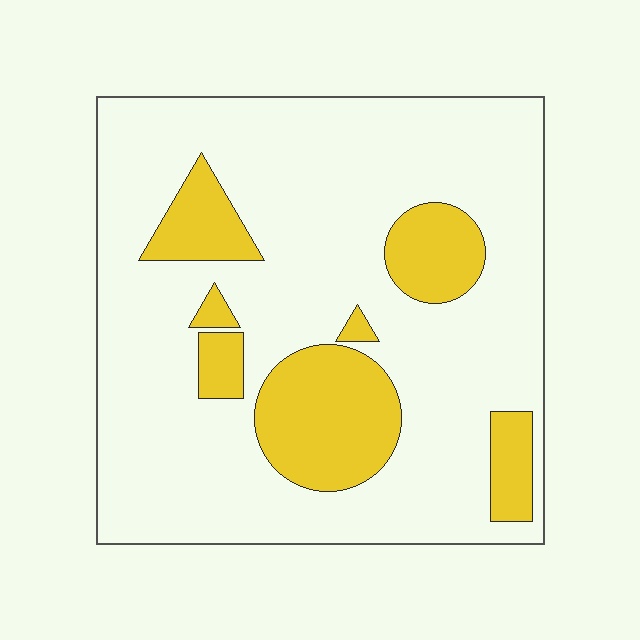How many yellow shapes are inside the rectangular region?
7.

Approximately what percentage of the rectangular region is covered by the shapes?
Approximately 20%.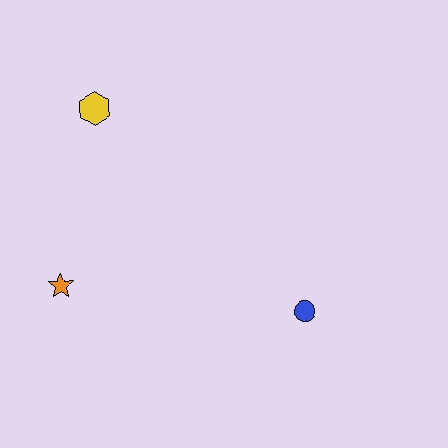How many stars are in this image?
There is 1 star.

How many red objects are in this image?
There are no red objects.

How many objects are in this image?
There are 3 objects.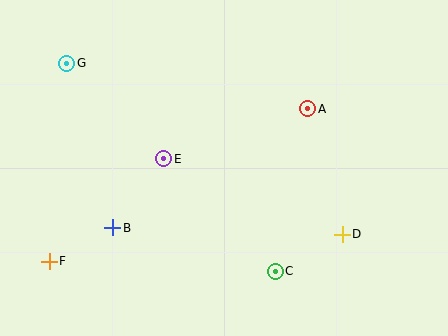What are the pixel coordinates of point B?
Point B is at (113, 228).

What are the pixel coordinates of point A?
Point A is at (308, 109).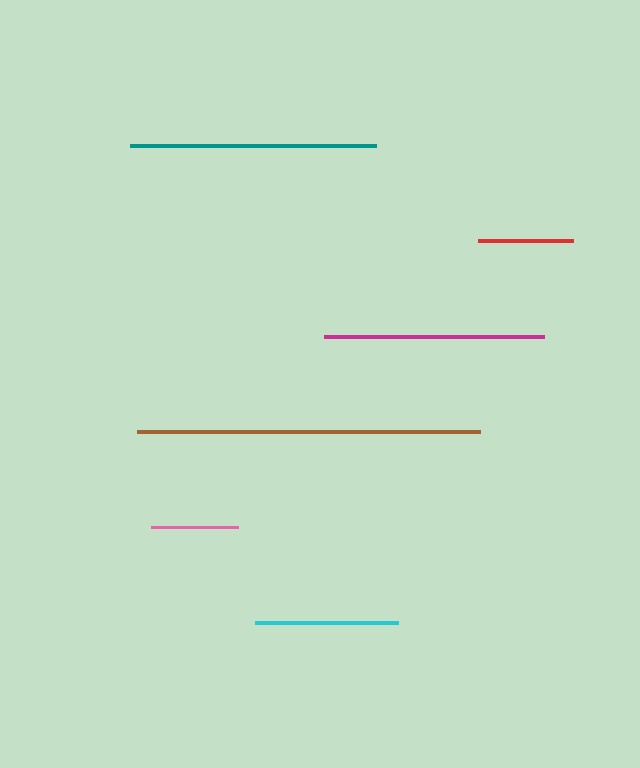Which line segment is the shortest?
The pink line is the shortest at approximately 86 pixels.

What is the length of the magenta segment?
The magenta segment is approximately 219 pixels long.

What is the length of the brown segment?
The brown segment is approximately 343 pixels long.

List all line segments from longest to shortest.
From longest to shortest: brown, teal, magenta, cyan, red, pink.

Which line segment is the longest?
The brown line is the longest at approximately 343 pixels.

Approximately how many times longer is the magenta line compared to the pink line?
The magenta line is approximately 2.5 times the length of the pink line.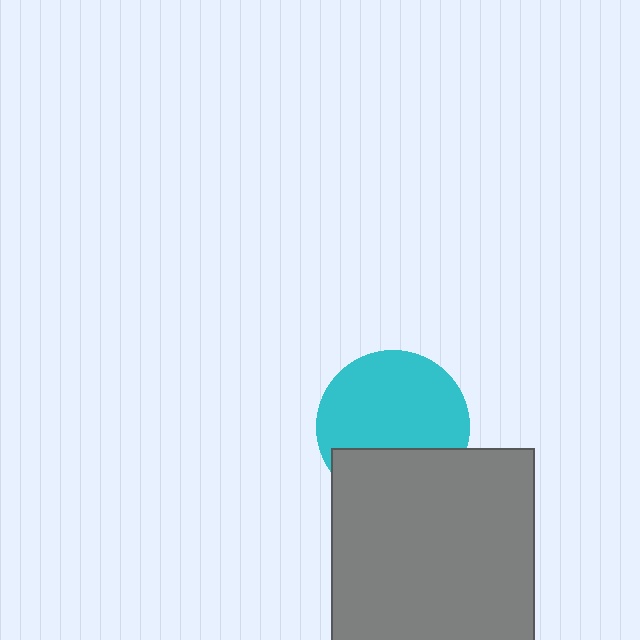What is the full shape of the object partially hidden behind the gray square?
The partially hidden object is a cyan circle.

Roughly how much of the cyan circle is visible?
Most of it is visible (roughly 68%).